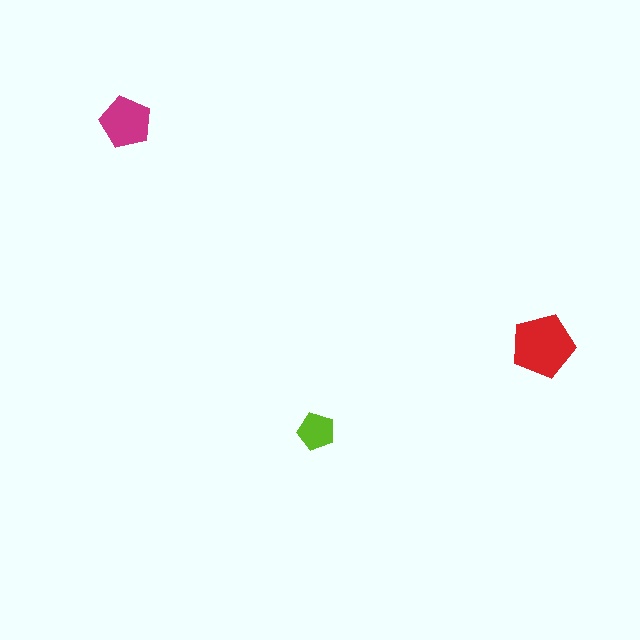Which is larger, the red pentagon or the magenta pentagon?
The red one.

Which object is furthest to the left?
The magenta pentagon is leftmost.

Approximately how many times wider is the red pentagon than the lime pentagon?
About 1.5 times wider.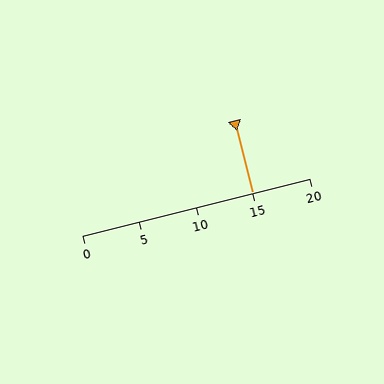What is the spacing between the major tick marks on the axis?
The major ticks are spaced 5 apart.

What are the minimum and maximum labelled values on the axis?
The axis runs from 0 to 20.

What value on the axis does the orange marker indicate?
The marker indicates approximately 15.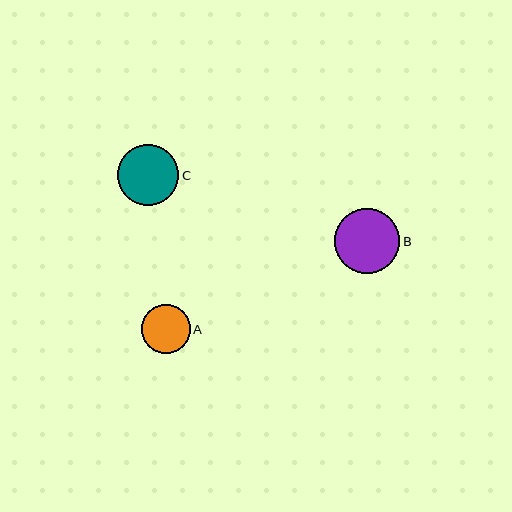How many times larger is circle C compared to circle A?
Circle C is approximately 1.2 times the size of circle A.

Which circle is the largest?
Circle B is the largest with a size of approximately 65 pixels.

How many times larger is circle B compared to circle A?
Circle B is approximately 1.3 times the size of circle A.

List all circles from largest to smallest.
From largest to smallest: B, C, A.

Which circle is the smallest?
Circle A is the smallest with a size of approximately 49 pixels.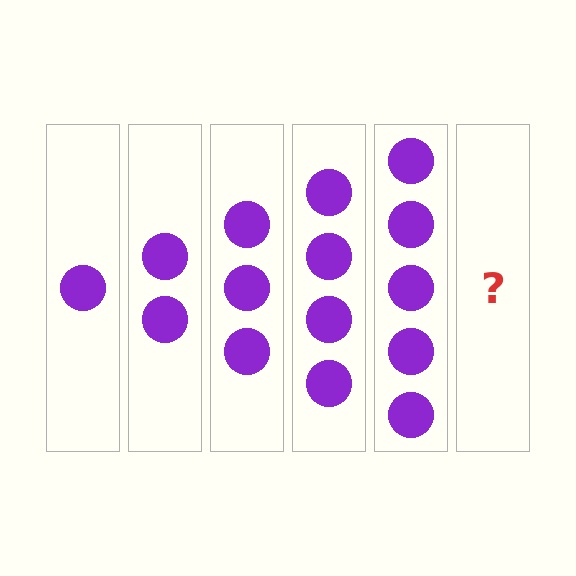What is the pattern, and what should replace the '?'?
The pattern is that each step adds one more circle. The '?' should be 6 circles.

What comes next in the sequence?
The next element should be 6 circles.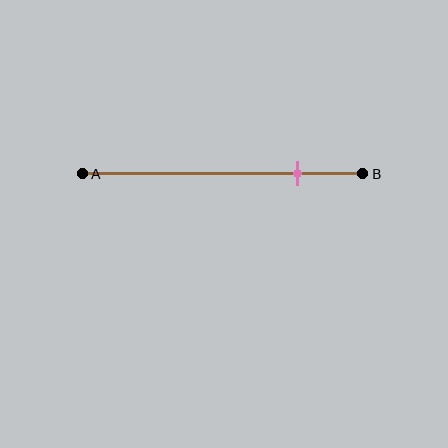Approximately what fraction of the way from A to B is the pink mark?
The pink mark is approximately 75% of the way from A to B.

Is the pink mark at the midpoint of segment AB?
No, the mark is at about 75% from A, not at the 50% midpoint.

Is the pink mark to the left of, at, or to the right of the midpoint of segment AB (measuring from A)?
The pink mark is to the right of the midpoint of segment AB.